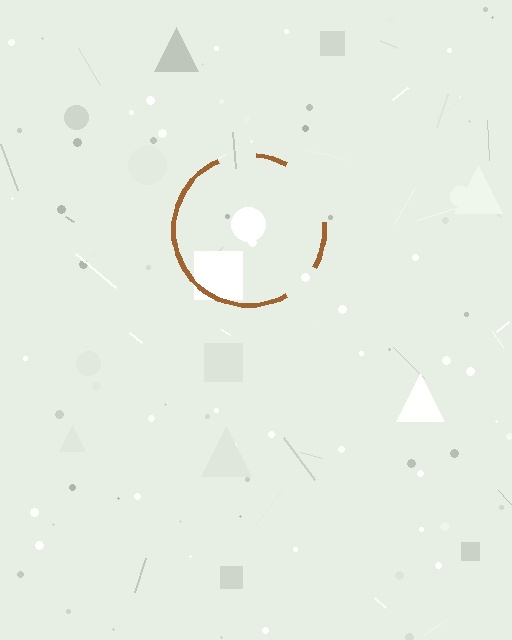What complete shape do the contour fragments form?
The contour fragments form a circle.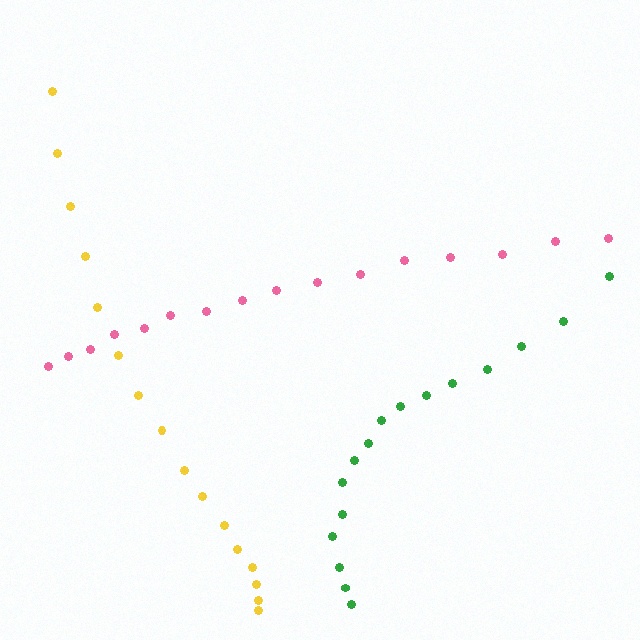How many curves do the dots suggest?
There are 3 distinct paths.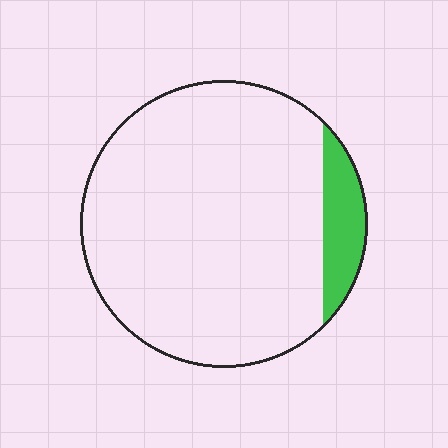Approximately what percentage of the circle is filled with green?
Approximately 10%.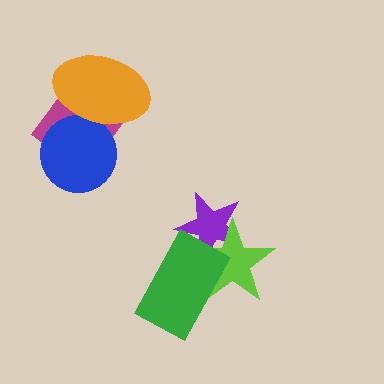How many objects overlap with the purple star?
2 objects overlap with the purple star.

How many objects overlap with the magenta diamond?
2 objects overlap with the magenta diamond.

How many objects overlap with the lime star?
2 objects overlap with the lime star.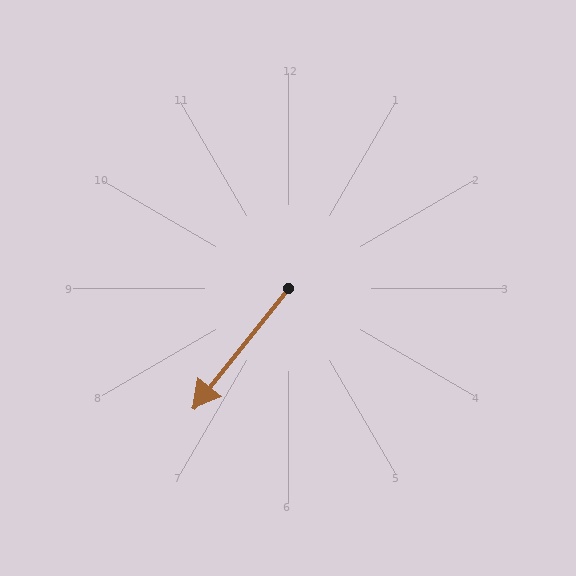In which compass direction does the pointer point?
Southwest.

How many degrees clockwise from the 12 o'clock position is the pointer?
Approximately 218 degrees.